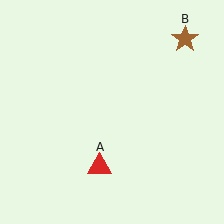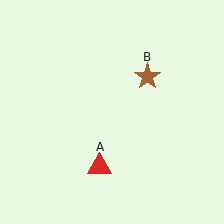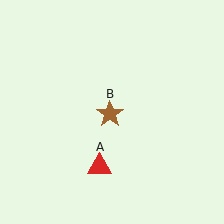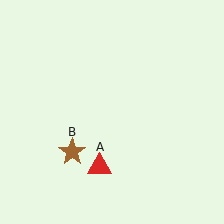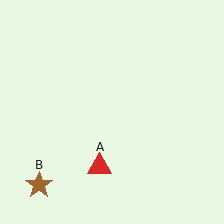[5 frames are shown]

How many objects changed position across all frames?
1 object changed position: brown star (object B).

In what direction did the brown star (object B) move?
The brown star (object B) moved down and to the left.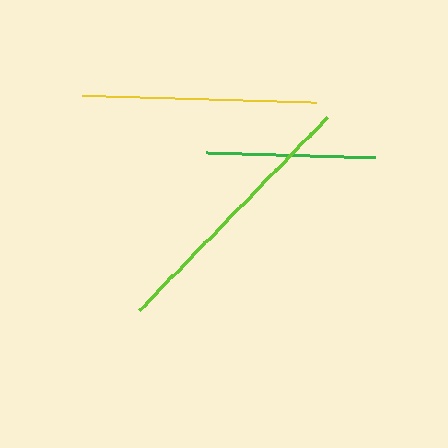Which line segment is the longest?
The lime line is the longest at approximately 269 pixels.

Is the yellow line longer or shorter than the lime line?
The lime line is longer than the yellow line.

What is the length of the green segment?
The green segment is approximately 169 pixels long.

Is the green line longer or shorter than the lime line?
The lime line is longer than the green line.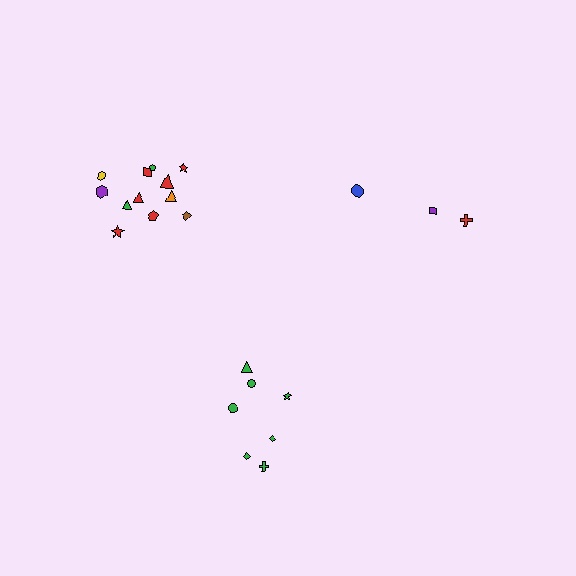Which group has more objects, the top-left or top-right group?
The top-left group.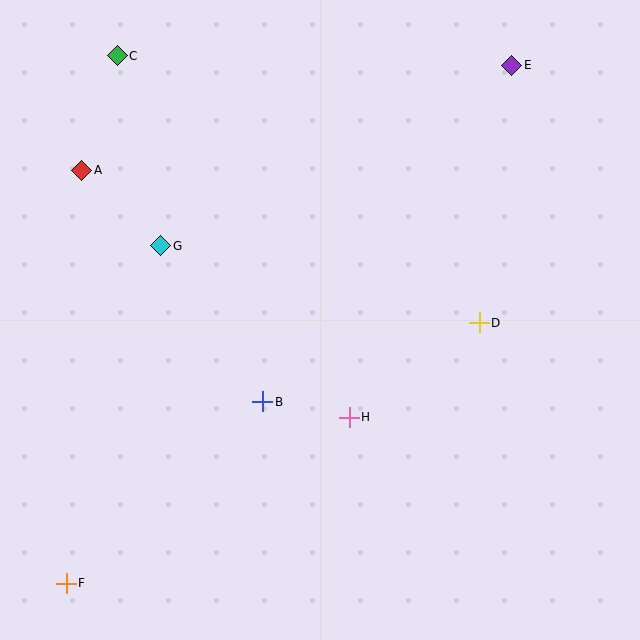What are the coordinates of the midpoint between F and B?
The midpoint between F and B is at (165, 493).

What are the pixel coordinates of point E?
Point E is at (512, 65).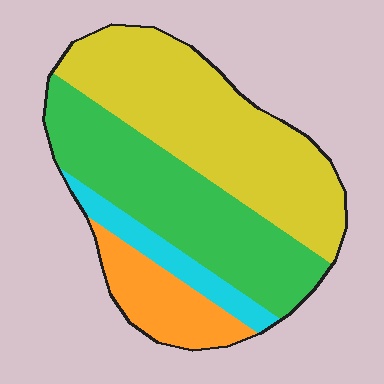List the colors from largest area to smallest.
From largest to smallest: yellow, green, orange, cyan.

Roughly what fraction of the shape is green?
Green covers about 35% of the shape.